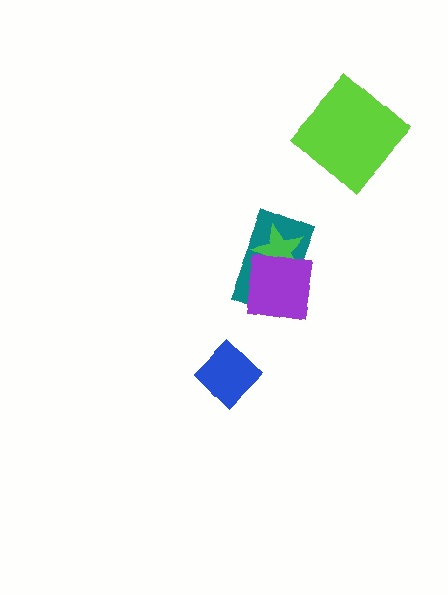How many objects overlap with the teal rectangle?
2 objects overlap with the teal rectangle.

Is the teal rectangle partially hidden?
Yes, it is partially covered by another shape.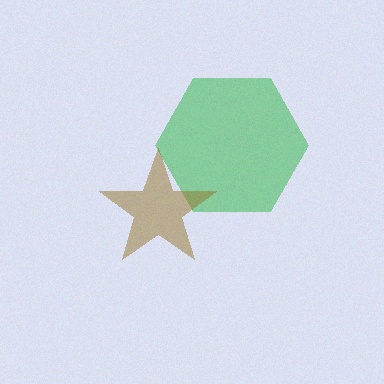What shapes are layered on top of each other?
The layered shapes are: a green hexagon, a brown star.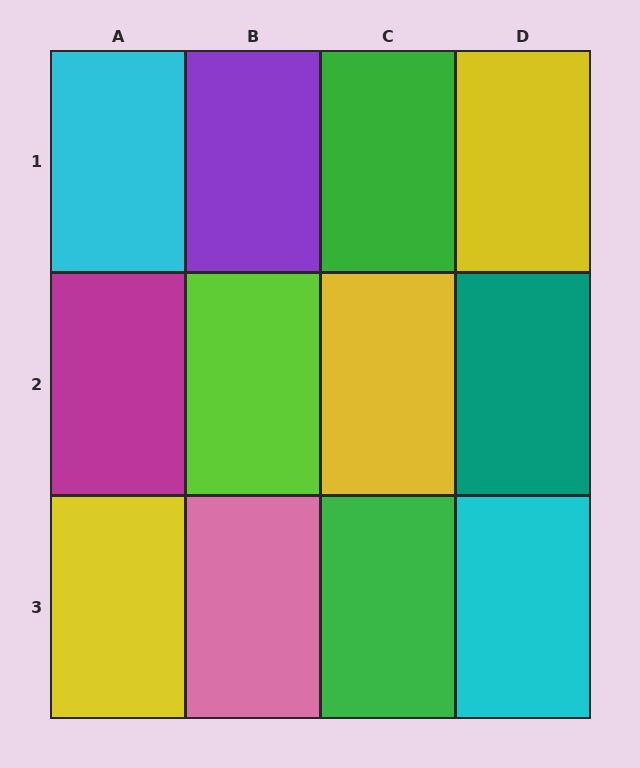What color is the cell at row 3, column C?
Green.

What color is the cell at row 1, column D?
Yellow.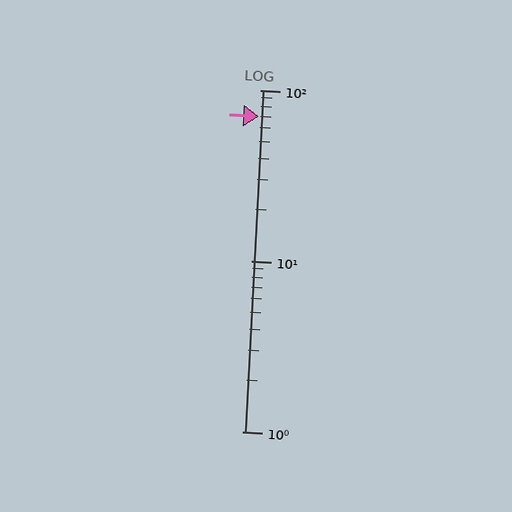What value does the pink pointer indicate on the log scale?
The pointer indicates approximately 70.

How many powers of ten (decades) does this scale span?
The scale spans 2 decades, from 1 to 100.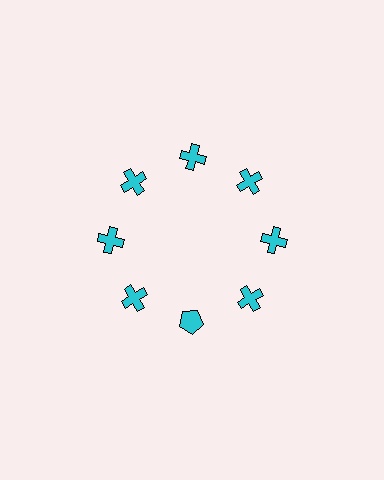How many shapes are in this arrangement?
There are 8 shapes arranged in a ring pattern.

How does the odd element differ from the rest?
It has a different shape: pentagon instead of cross.